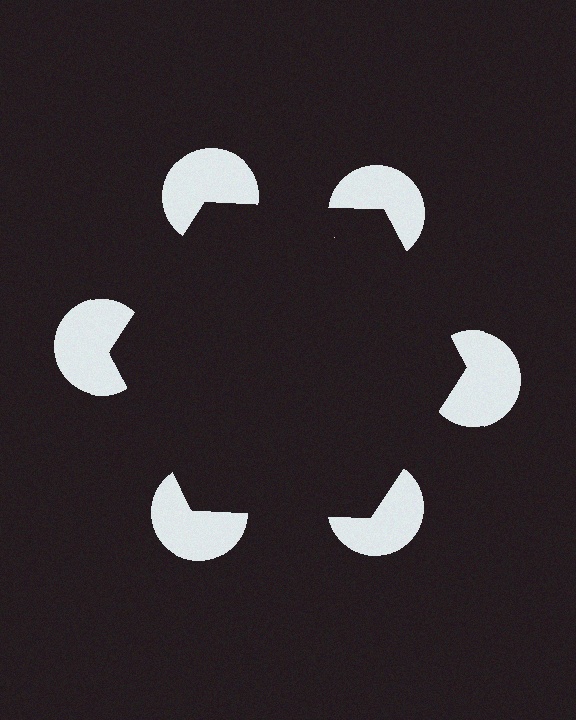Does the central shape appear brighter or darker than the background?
It typically appears slightly darker than the background, even though no actual brightness change is drawn.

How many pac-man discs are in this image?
There are 6 — one at each vertex of the illusory hexagon.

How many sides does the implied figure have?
6 sides.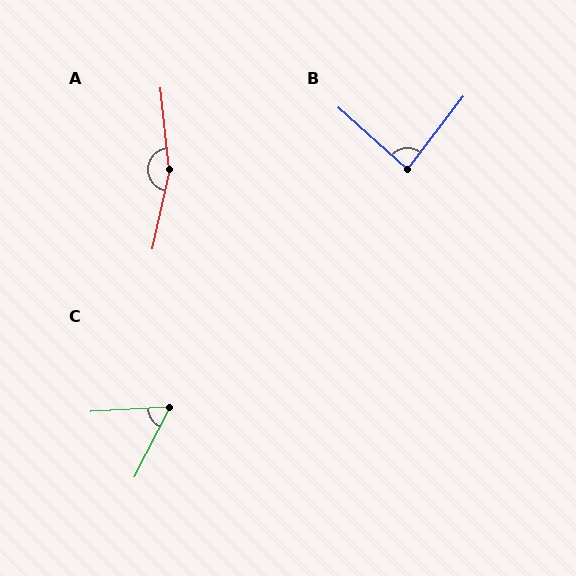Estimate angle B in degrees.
Approximately 86 degrees.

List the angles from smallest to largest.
C (59°), B (86°), A (162°).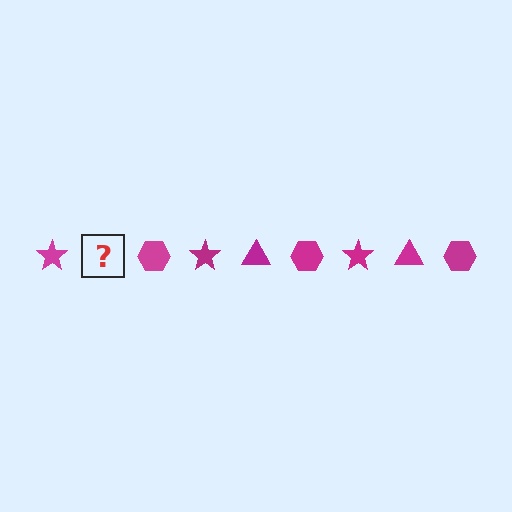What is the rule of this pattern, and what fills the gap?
The rule is that the pattern cycles through star, triangle, hexagon shapes in magenta. The gap should be filled with a magenta triangle.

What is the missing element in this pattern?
The missing element is a magenta triangle.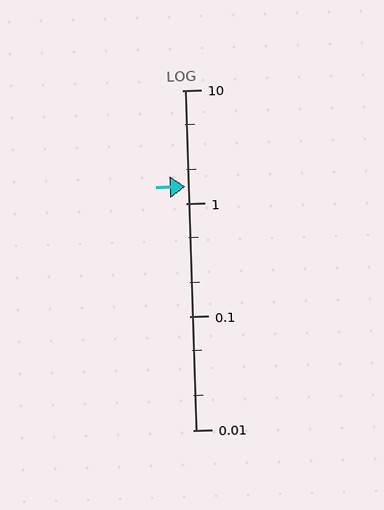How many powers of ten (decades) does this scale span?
The scale spans 3 decades, from 0.01 to 10.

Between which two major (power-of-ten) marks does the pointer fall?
The pointer is between 1 and 10.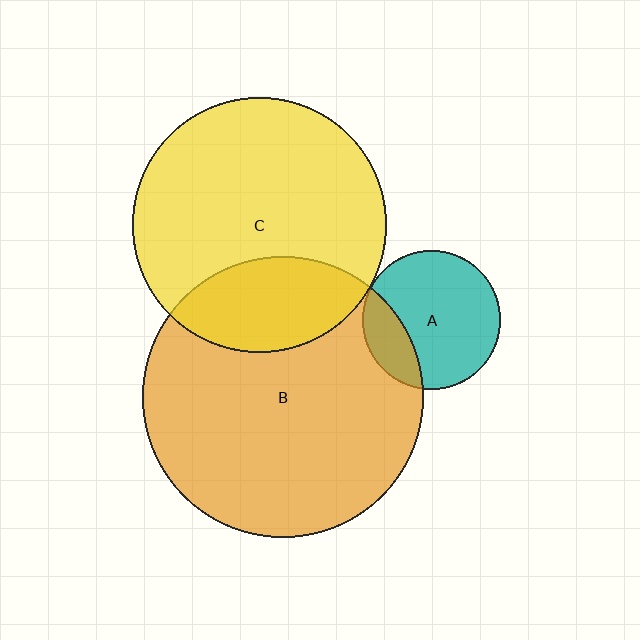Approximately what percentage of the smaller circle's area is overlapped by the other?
Approximately 25%.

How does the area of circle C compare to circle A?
Approximately 3.4 times.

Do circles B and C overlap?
Yes.